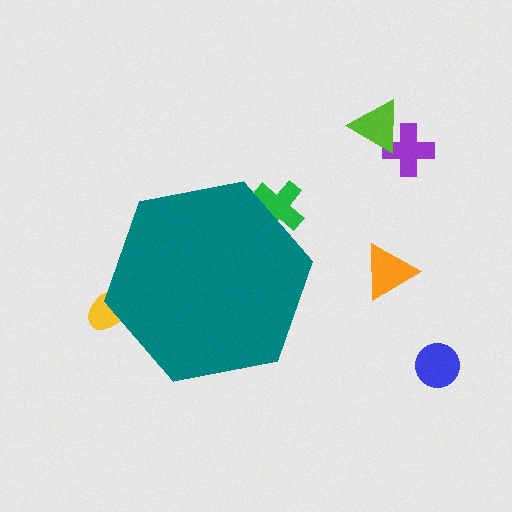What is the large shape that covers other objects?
A teal hexagon.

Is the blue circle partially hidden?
No, the blue circle is fully visible.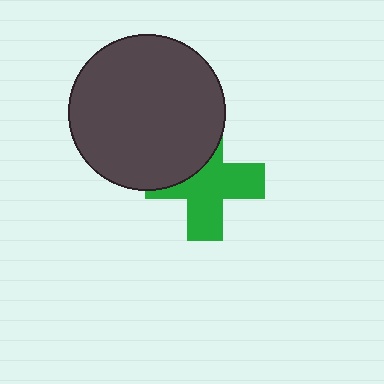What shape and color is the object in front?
The object in front is a dark gray circle.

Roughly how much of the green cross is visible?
Most of it is visible (roughly 66%).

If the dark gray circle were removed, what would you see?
You would see the complete green cross.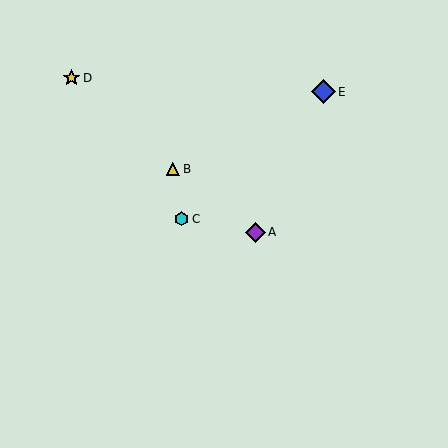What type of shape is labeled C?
Shape C is a cyan hexagon.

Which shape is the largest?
The blue diamond (labeled E) is the largest.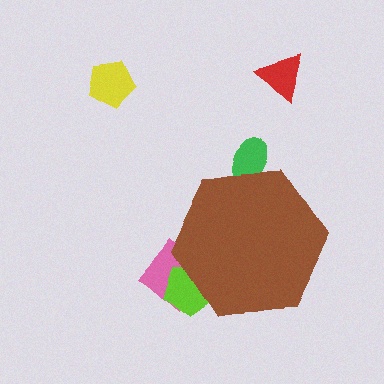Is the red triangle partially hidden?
No, the red triangle is fully visible.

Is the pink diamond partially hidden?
Yes, the pink diamond is partially hidden behind the brown hexagon.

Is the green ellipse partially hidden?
Yes, the green ellipse is partially hidden behind the brown hexagon.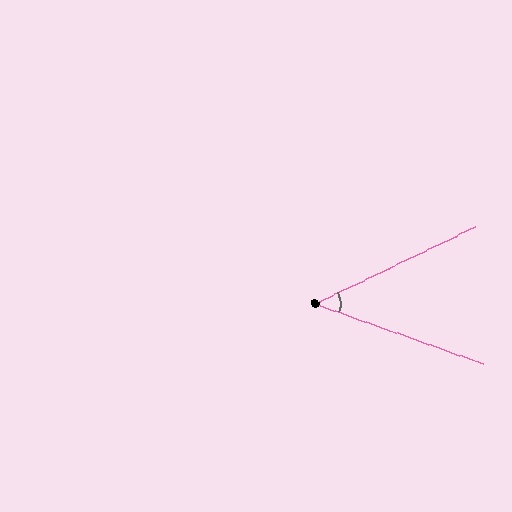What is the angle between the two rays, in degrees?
Approximately 45 degrees.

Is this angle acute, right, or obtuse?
It is acute.